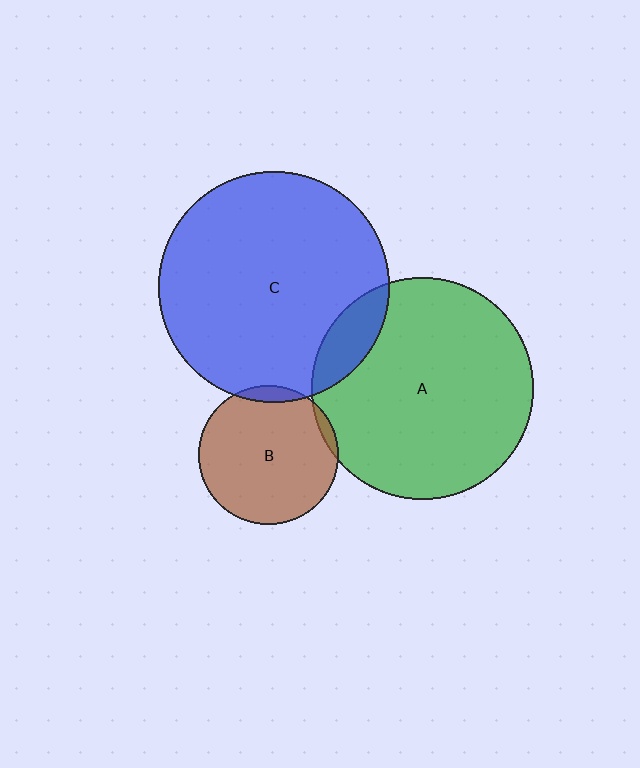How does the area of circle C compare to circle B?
Approximately 2.7 times.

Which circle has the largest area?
Circle C (blue).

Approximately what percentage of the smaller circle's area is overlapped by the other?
Approximately 5%.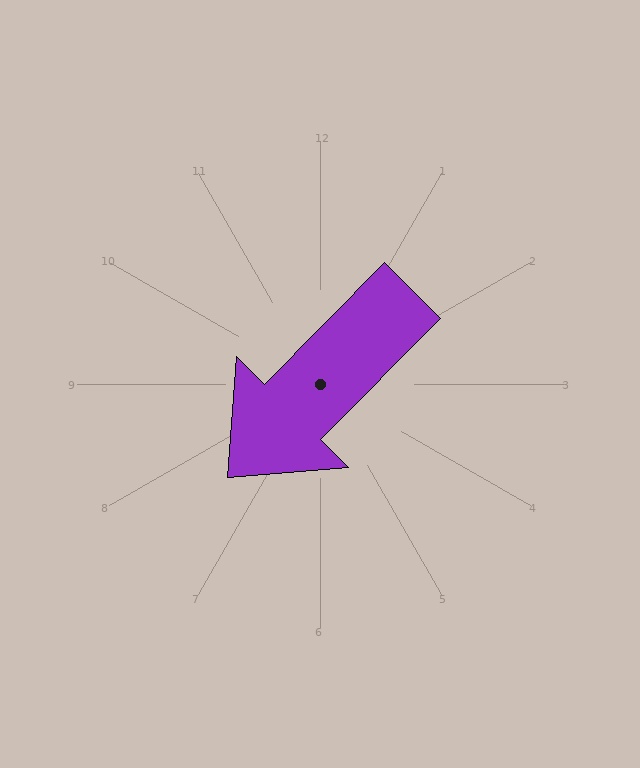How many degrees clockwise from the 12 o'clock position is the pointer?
Approximately 225 degrees.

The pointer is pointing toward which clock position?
Roughly 7 o'clock.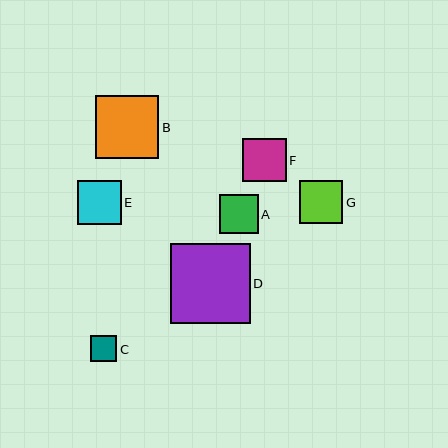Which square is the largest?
Square D is the largest with a size of approximately 80 pixels.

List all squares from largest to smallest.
From largest to smallest: D, B, F, E, G, A, C.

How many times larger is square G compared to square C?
Square G is approximately 1.7 times the size of square C.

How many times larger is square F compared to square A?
Square F is approximately 1.1 times the size of square A.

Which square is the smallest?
Square C is the smallest with a size of approximately 26 pixels.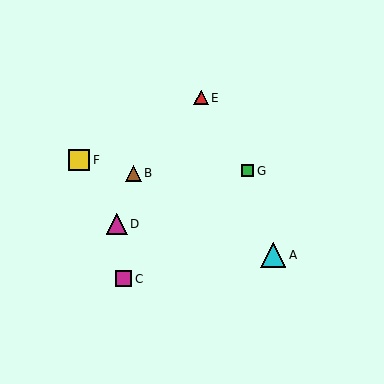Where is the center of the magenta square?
The center of the magenta square is at (124, 279).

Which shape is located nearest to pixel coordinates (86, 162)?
The yellow square (labeled F) at (79, 160) is nearest to that location.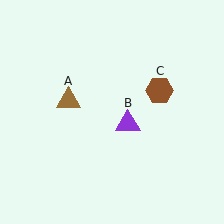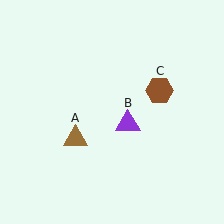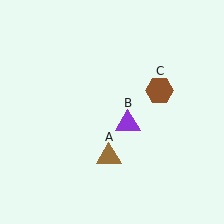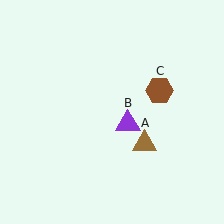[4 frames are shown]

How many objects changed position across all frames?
1 object changed position: brown triangle (object A).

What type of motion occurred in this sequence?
The brown triangle (object A) rotated counterclockwise around the center of the scene.